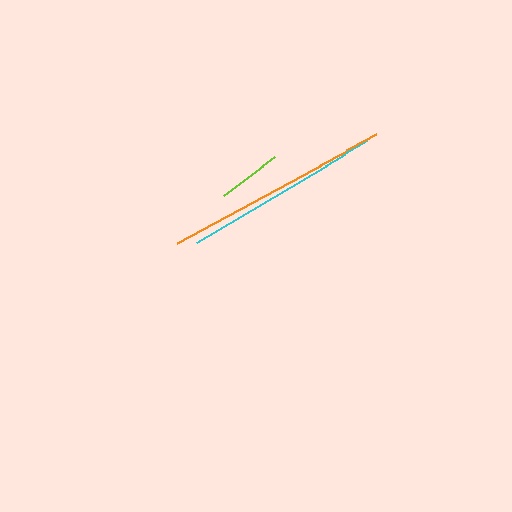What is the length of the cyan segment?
The cyan segment is approximately 199 pixels long.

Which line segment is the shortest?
The lime line is the shortest at approximately 66 pixels.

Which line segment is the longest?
The orange line is the longest at approximately 227 pixels.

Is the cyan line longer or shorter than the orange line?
The orange line is longer than the cyan line.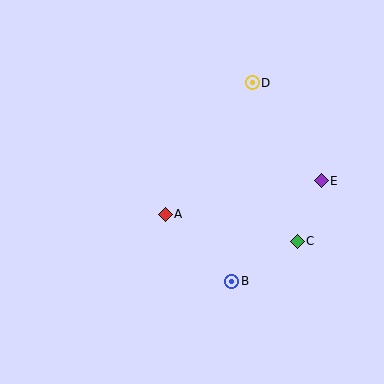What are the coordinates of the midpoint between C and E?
The midpoint between C and E is at (309, 211).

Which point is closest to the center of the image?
Point A at (165, 214) is closest to the center.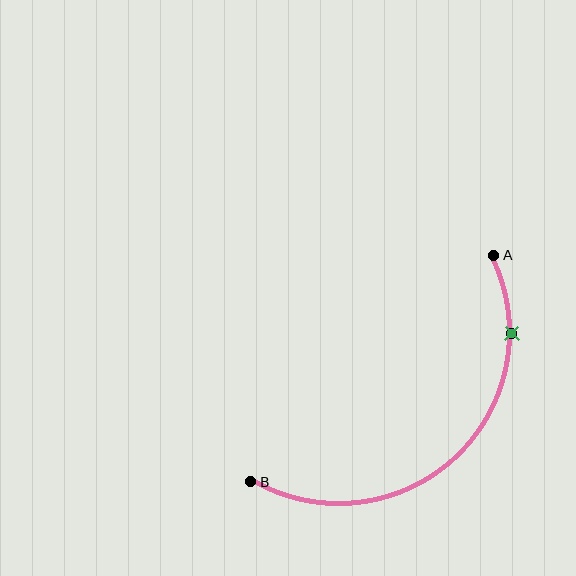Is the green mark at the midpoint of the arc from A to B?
No. The green mark lies on the arc but is closer to endpoint A. The arc midpoint would be at the point on the curve equidistant along the arc from both A and B.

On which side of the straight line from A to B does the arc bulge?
The arc bulges below and to the right of the straight line connecting A and B.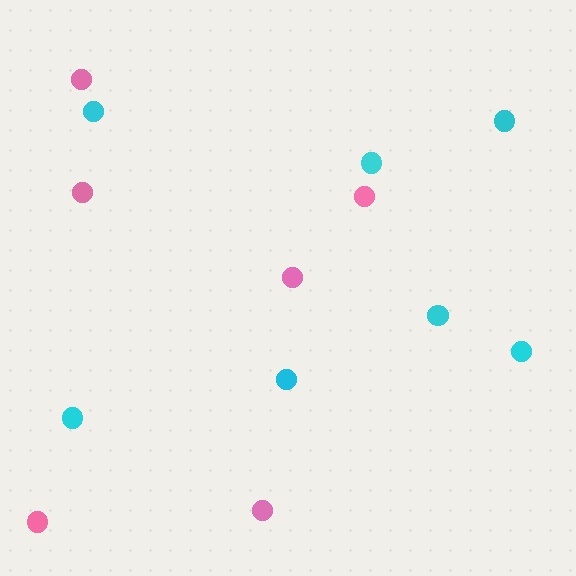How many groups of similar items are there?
There are 2 groups: one group of cyan circles (7) and one group of pink circles (6).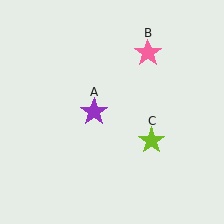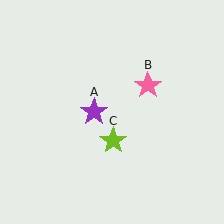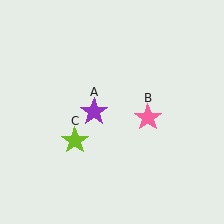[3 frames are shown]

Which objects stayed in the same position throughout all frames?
Purple star (object A) remained stationary.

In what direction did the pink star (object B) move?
The pink star (object B) moved down.